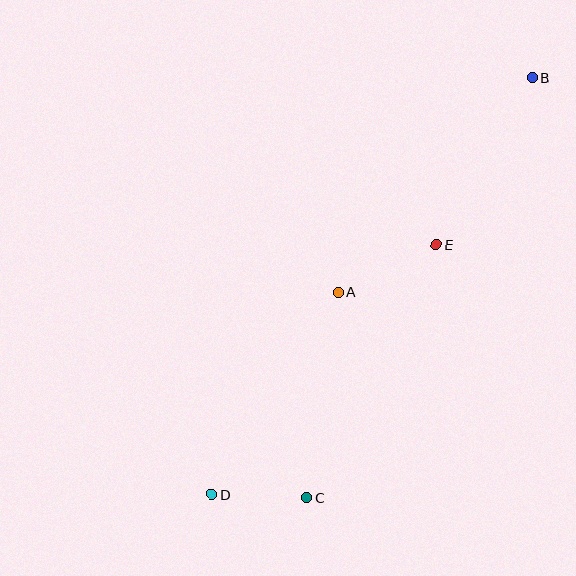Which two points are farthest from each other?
Points B and D are farthest from each other.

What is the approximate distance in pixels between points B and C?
The distance between B and C is approximately 476 pixels.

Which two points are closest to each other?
Points C and D are closest to each other.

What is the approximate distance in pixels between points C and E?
The distance between C and E is approximately 284 pixels.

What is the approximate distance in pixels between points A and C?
The distance between A and C is approximately 208 pixels.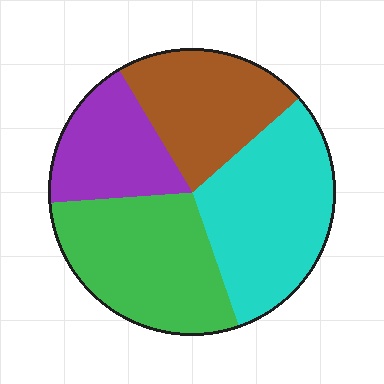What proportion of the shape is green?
Green covers roughly 30% of the shape.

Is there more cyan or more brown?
Cyan.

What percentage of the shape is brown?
Brown takes up about one fifth (1/5) of the shape.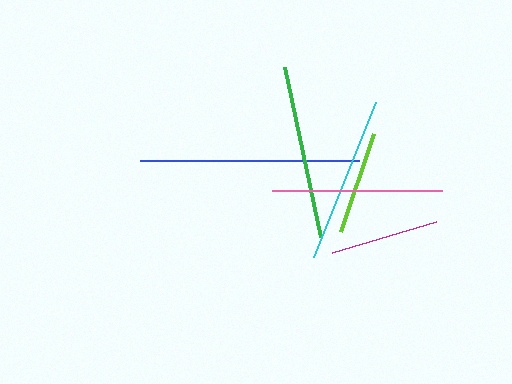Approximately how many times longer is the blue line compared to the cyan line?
The blue line is approximately 1.3 times the length of the cyan line.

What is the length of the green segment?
The green segment is approximately 174 pixels long.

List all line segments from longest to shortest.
From longest to shortest: blue, green, pink, cyan, magenta, lime.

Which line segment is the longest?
The blue line is the longest at approximately 219 pixels.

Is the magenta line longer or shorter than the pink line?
The pink line is longer than the magenta line.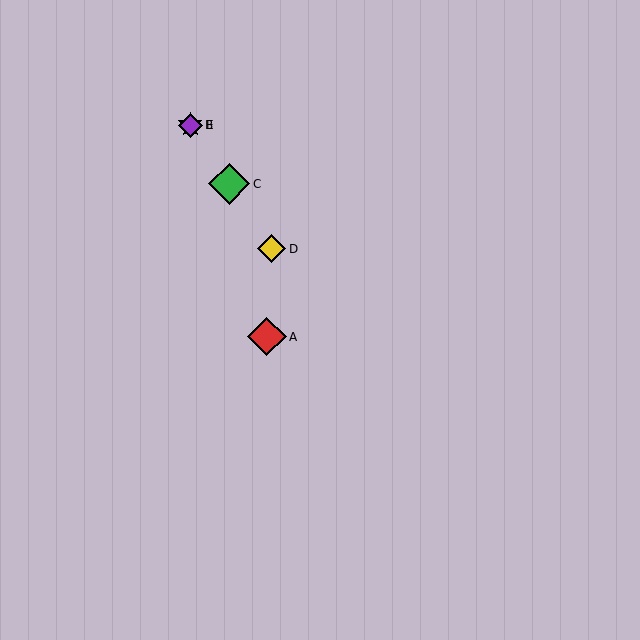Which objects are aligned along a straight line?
Objects B, C, D, E are aligned along a straight line.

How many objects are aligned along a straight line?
4 objects (B, C, D, E) are aligned along a straight line.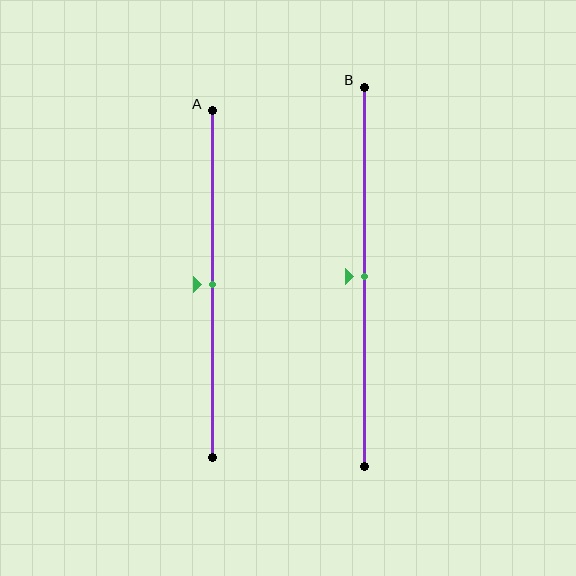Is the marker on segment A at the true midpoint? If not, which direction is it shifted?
Yes, the marker on segment A is at the true midpoint.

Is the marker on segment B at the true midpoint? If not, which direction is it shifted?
Yes, the marker on segment B is at the true midpoint.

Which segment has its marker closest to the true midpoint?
Segment A has its marker closest to the true midpoint.